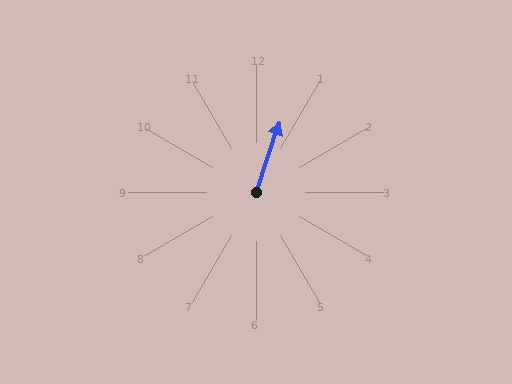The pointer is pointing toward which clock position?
Roughly 1 o'clock.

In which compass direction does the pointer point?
North.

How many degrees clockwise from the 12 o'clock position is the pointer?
Approximately 18 degrees.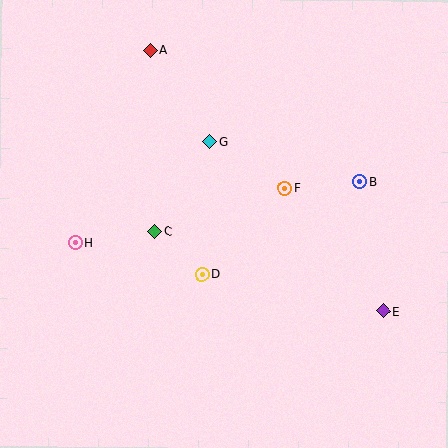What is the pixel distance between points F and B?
The distance between F and B is 75 pixels.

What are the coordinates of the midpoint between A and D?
The midpoint between A and D is at (176, 162).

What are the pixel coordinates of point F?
Point F is at (285, 188).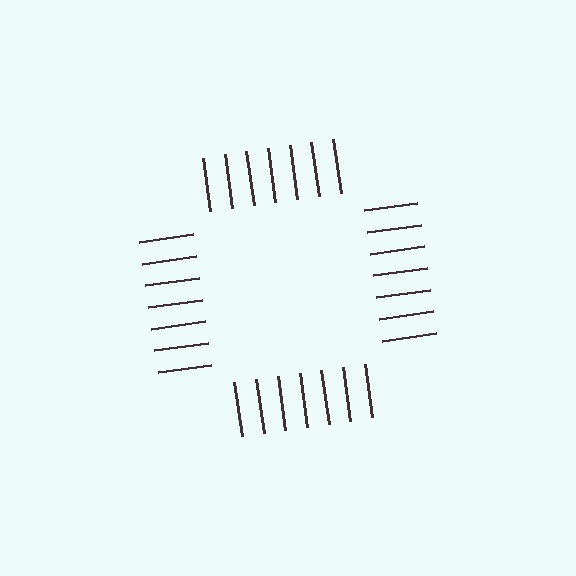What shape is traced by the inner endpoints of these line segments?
An illusory square — the line segments terminate on its edges but no continuous stroke is drawn.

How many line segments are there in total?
28 — 7 along each of the 4 edges.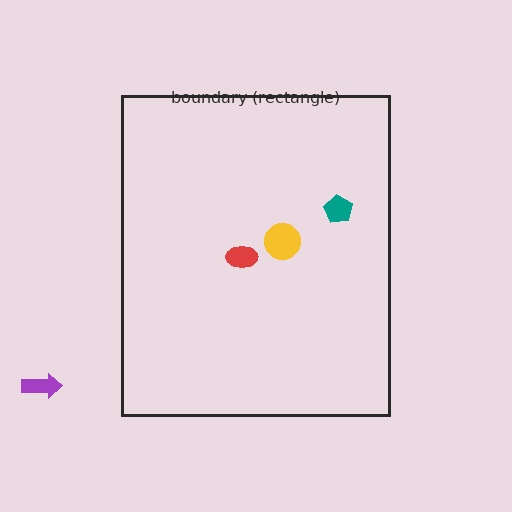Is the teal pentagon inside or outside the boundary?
Inside.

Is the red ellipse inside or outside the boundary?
Inside.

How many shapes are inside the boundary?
3 inside, 1 outside.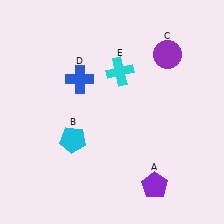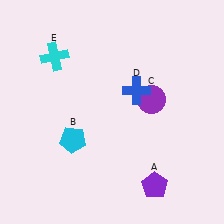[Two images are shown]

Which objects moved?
The objects that moved are: the purple circle (C), the blue cross (D), the cyan cross (E).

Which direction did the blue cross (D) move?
The blue cross (D) moved right.